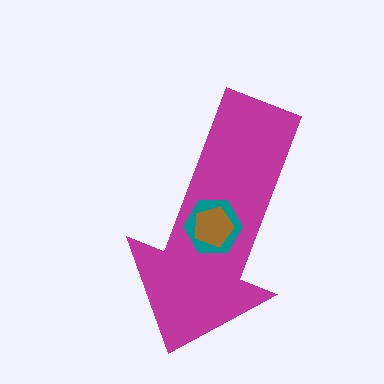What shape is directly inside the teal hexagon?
The brown pentagon.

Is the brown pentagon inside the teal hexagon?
Yes.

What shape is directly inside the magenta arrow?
The teal hexagon.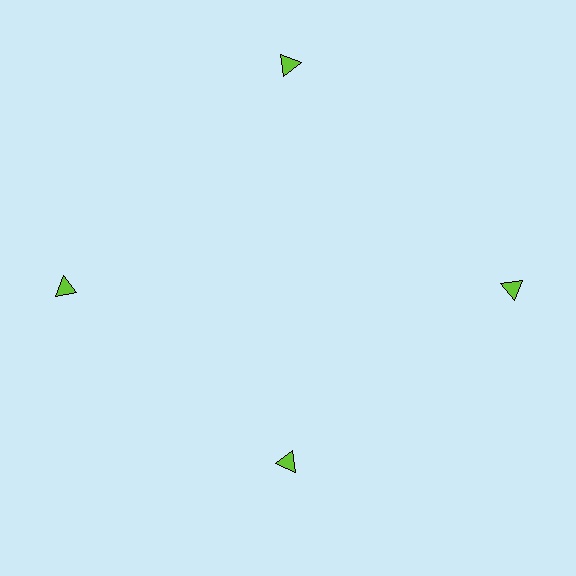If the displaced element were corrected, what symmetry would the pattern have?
It would have 4-fold rotational symmetry — the pattern would map onto itself every 90 degrees.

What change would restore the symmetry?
The symmetry would be restored by moving it outward, back onto the ring so that all 4 triangles sit at equal angles and equal distance from the center.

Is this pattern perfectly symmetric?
No. The 4 lime triangles are arranged in a ring, but one element near the 6 o'clock position is pulled inward toward the center, breaking the 4-fold rotational symmetry.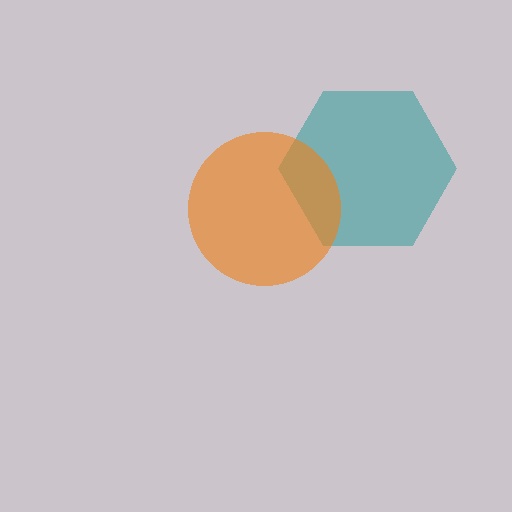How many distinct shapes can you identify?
There are 2 distinct shapes: a teal hexagon, an orange circle.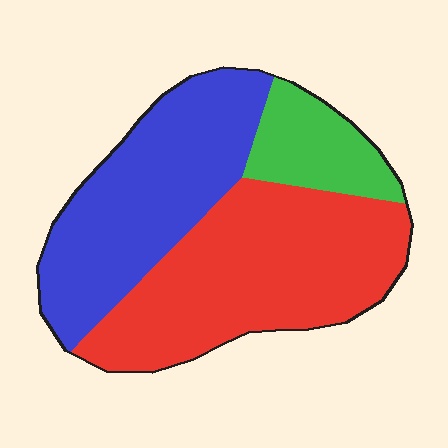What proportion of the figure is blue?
Blue takes up about three eighths (3/8) of the figure.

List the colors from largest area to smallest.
From largest to smallest: red, blue, green.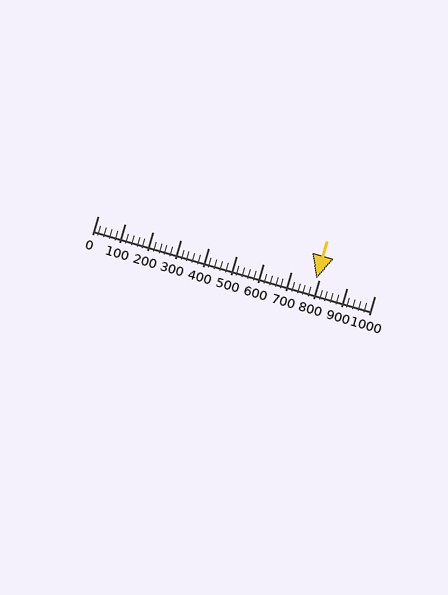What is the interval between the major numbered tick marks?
The major tick marks are spaced 100 units apart.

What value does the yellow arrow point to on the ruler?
The yellow arrow points to approximately 790.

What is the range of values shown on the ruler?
The ruler shows values from 0 to 1000.